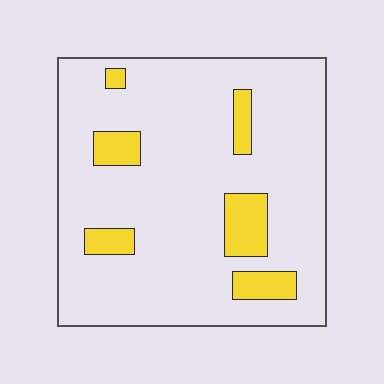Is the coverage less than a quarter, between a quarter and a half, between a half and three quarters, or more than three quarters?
Less than a quarter.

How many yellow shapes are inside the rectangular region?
6.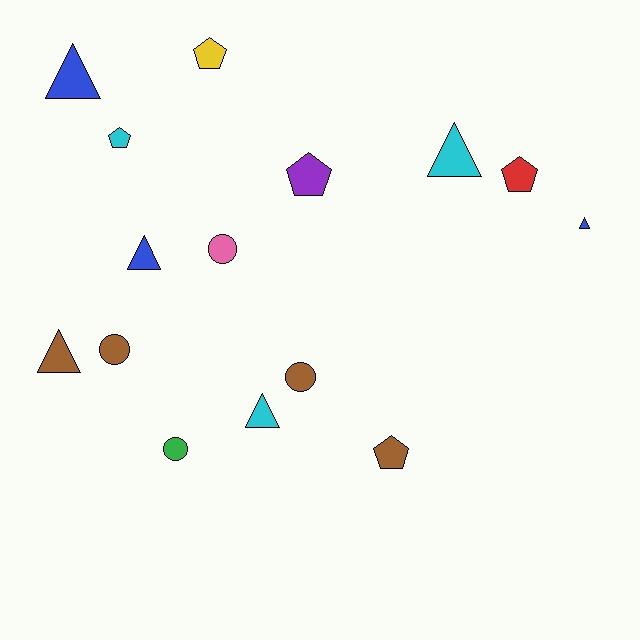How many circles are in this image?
There are 4 circles.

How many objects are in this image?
There are 15 objects.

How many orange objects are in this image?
There are no orange objects.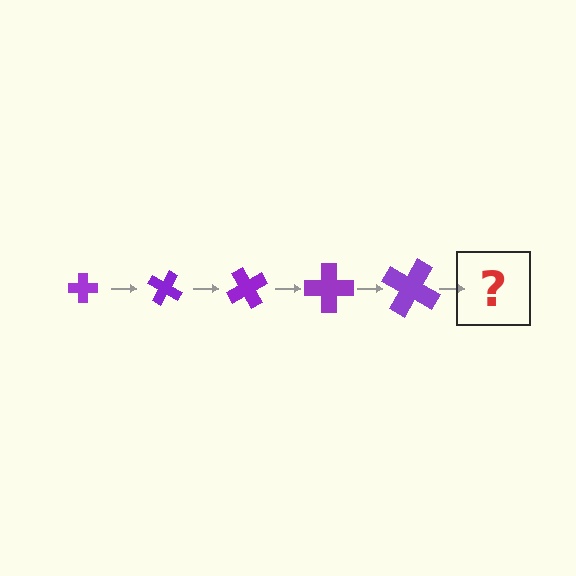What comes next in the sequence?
The next element should be a cross, larger than the previous one and rotated 150 degrees from the start.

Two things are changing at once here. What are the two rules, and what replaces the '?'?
The two rules are that the cross grows larger each step and it rotates 30 degrees each step. The '?' should be a cross, larger than the previous one and rotated 150 degrees from the start.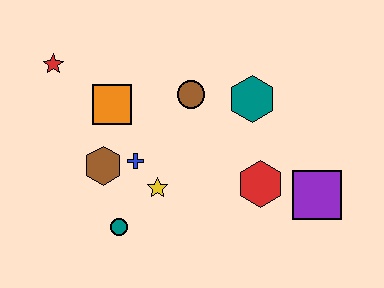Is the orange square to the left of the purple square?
Yes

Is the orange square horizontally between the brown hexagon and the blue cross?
Yes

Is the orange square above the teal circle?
Yes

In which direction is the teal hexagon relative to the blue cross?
The teal hexagon is to the right of the blue cross.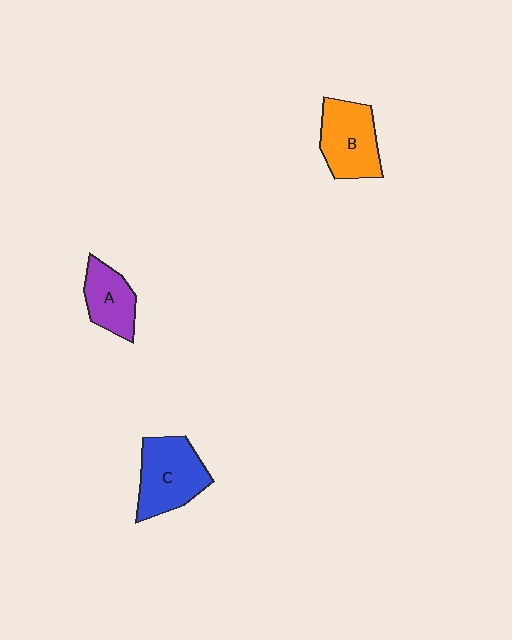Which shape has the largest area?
Shape C (blue).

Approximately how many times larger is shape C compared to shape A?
Approximately 1.5 times.